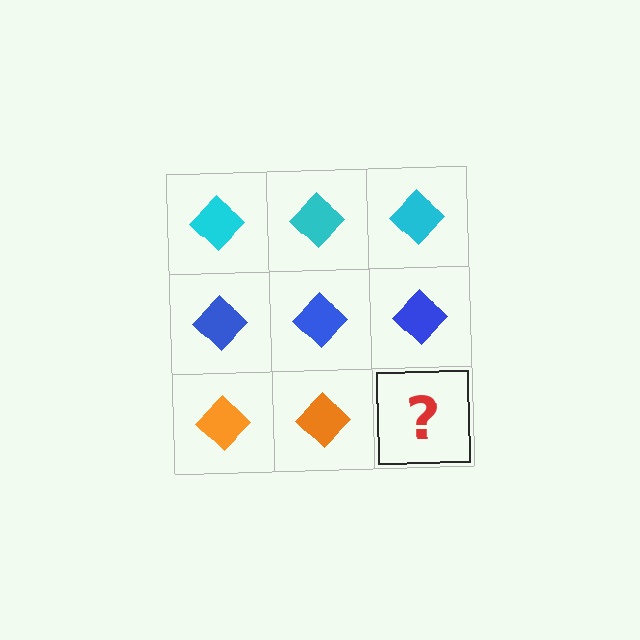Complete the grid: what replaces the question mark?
The question mark should be replaced with an orange diamond.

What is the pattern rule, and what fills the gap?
The rule is that each row has a consistent color. The gap should be filled with an orange diamond.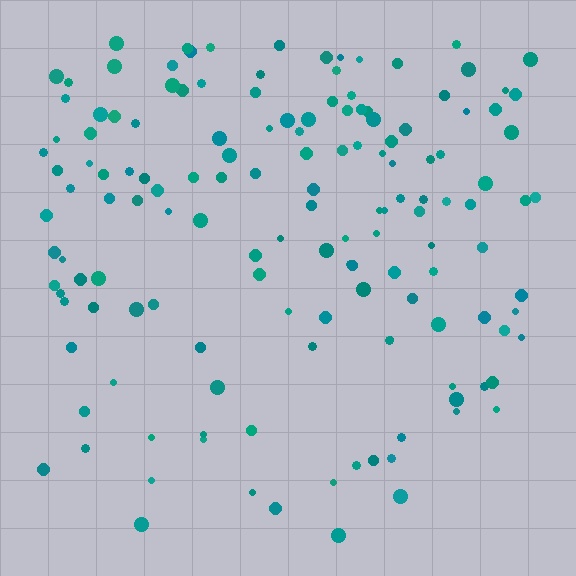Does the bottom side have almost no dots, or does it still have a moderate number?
Still a moderate number, just noticeably fewer than the top.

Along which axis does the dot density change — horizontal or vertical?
Vertical.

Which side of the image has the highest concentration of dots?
The top.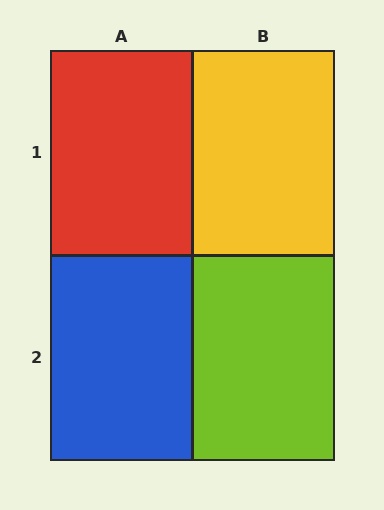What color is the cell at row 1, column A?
Red.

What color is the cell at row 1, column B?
Yellow.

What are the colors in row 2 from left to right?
Blue, lime.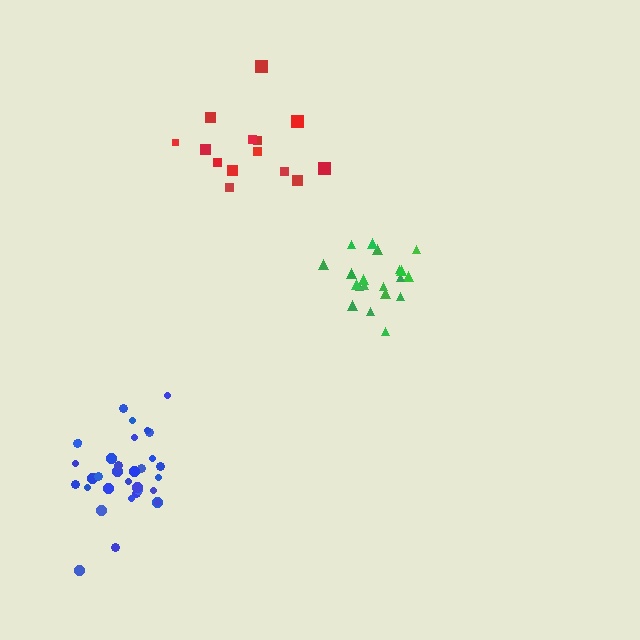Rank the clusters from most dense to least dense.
green, blue, red.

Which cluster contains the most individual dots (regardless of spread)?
Blue (33).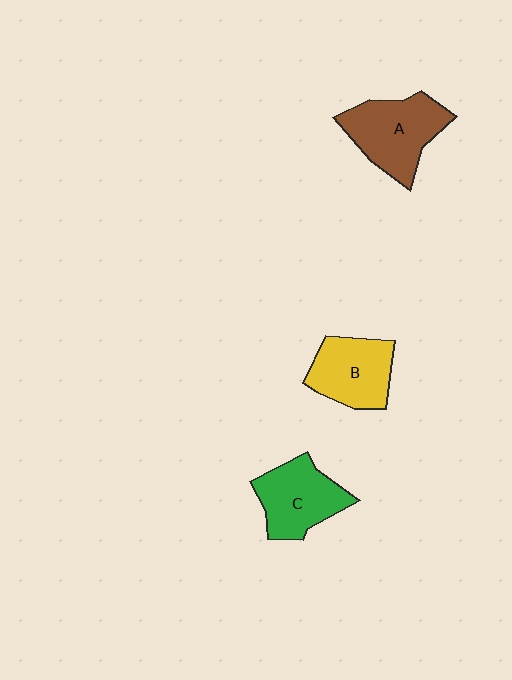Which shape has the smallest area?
Shape B (yellow).